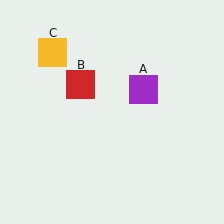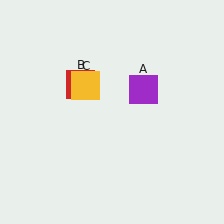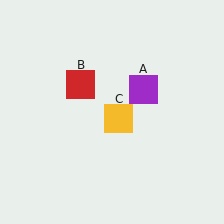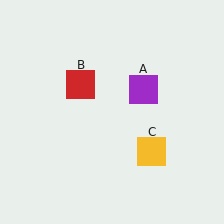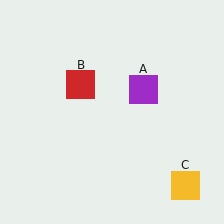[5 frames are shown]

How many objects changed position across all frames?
1 object changed position: yellow square (object C).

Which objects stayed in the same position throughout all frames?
Purple square (object A) and red square (object B) remained stationary.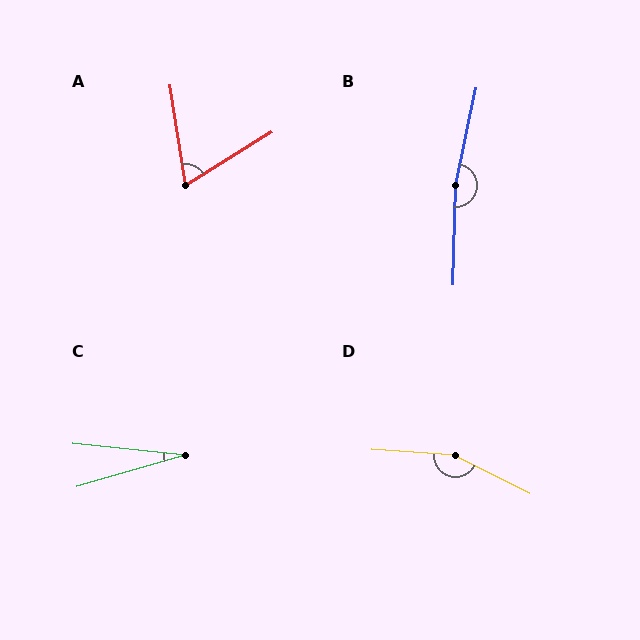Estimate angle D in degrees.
Approximately 157 degrees.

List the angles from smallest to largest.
C (22°), A (67°), D (157°), B (169°).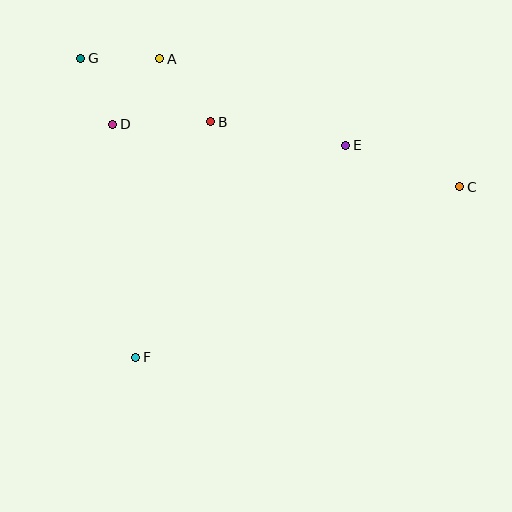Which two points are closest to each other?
Points D and G are closest to each other.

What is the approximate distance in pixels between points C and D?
The distance between C and D is approximately 353 pixels.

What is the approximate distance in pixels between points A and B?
The distance between A and B is approximately 81 pixels.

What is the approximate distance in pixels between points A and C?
The distance between A and C is approximately 326 pixels.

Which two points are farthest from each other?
Points C and G are farthest from each other.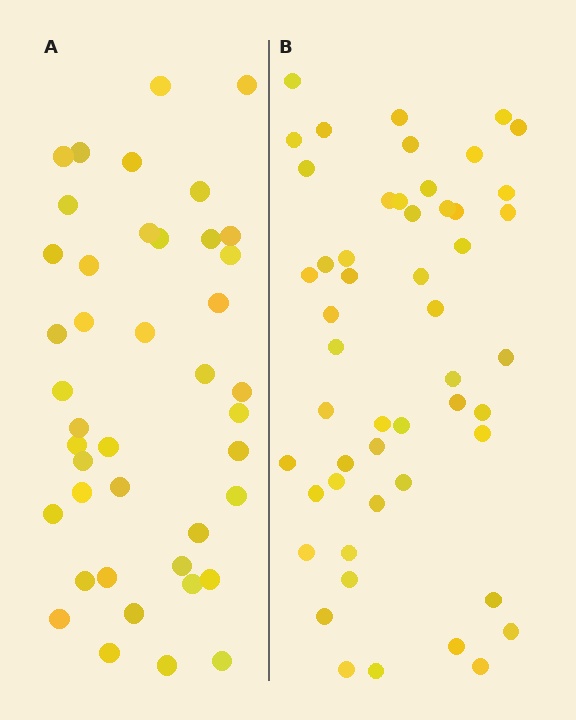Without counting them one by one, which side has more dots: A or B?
Region B (the right region) has more dots.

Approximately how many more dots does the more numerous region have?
Region B has roughly 8 or so more dots than region A.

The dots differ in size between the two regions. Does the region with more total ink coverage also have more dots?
No. Region A has more total ink coverage because its dots are larger, but region B actually contains more individual dots. Total area can be misleading — the number of items is what matters here.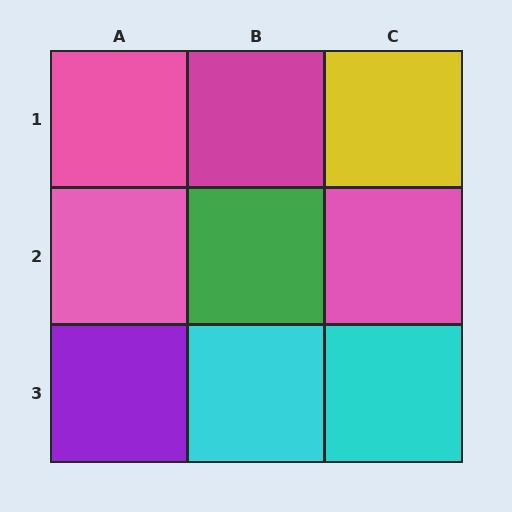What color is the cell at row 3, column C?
Cyan.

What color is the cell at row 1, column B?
Magenta.